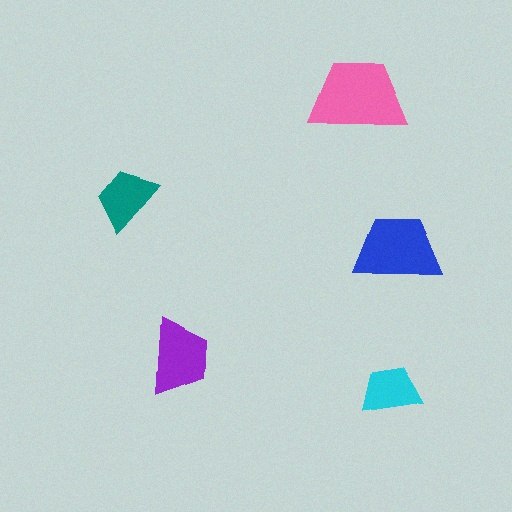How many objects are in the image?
There are 5 objects in the image.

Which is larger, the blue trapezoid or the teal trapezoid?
The blue one.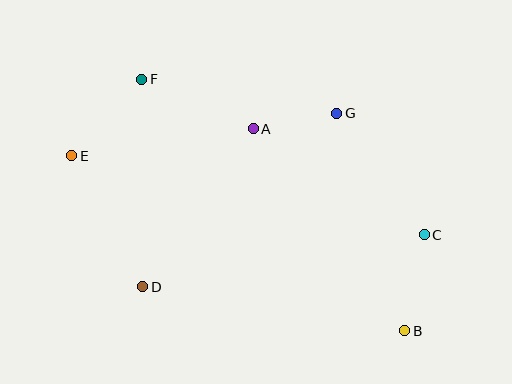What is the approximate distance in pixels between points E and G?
The distance between E and G is approximately 268 pixels.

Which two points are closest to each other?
Points A and G are closest to each other.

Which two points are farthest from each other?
Points B and E are farthest from each other.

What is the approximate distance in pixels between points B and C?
The distance between B and C is approximately 98 pixels.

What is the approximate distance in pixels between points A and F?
The distance between A and F is approximately 122 pixels.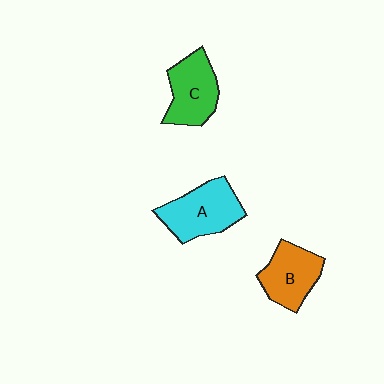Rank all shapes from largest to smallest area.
From largest to smallest: A (cyan), C (green), B (orange).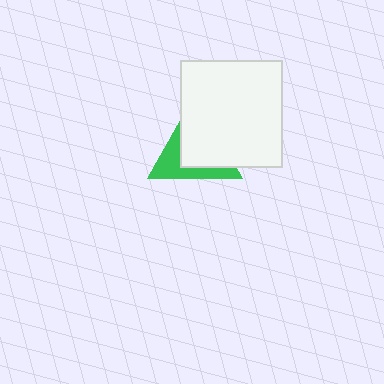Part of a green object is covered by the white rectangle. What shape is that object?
It is a triangle.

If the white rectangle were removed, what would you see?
You would see the complete green triangle.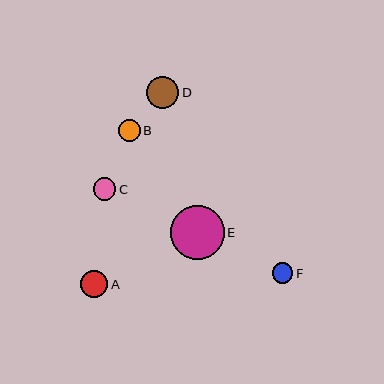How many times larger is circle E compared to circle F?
Circle E is approximately 2.6 times the size of circle F.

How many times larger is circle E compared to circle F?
Circle E is approximately 2.6 times the size of circle F.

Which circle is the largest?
Circle E is the largest with a size of approximately 54 pixels.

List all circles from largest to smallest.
From largest to smallest: E, D, A, C, B, F.